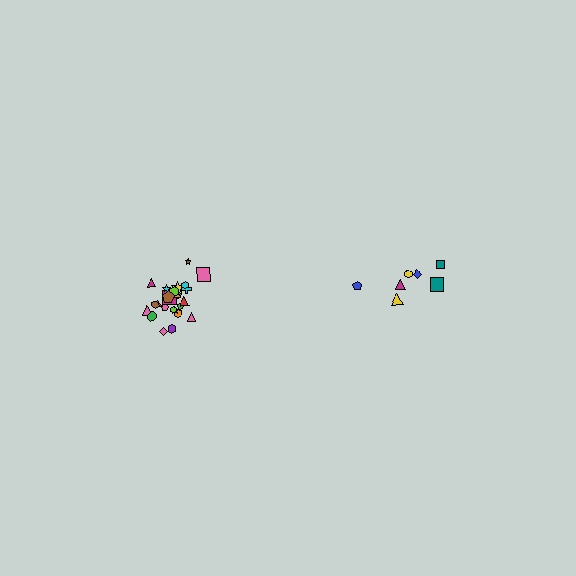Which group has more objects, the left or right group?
The left group.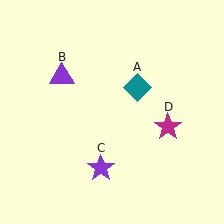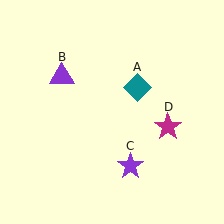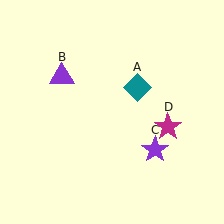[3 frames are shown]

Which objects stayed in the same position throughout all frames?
Teal diamond (object A) and purple triangle (object B) and magenta star (object D) remained stationary.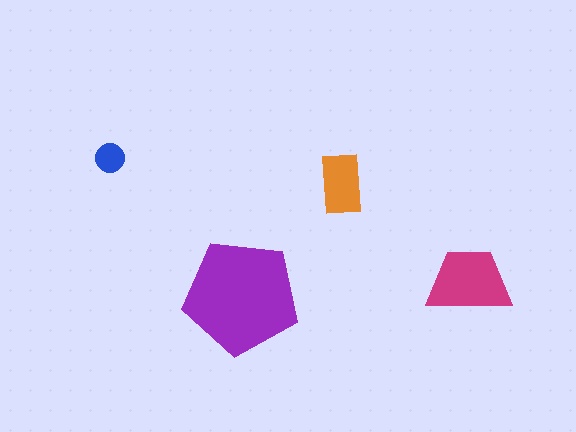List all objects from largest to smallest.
The purple pentagon, the magenta trapezoid, the orange rectangle, the blue circle.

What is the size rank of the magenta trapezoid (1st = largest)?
2nd.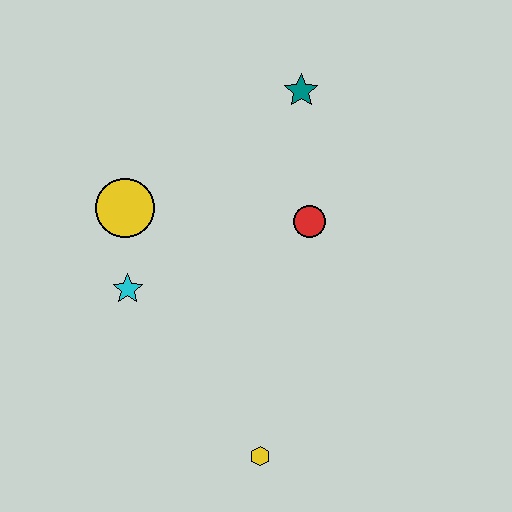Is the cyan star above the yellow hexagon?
Yes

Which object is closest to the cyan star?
The yellow circle is closest to the cyan star.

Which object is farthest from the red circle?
The yellow hexagon is farthest from the red circle.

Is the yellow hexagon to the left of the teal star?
Yes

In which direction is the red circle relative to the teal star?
The red circle is below the teal star.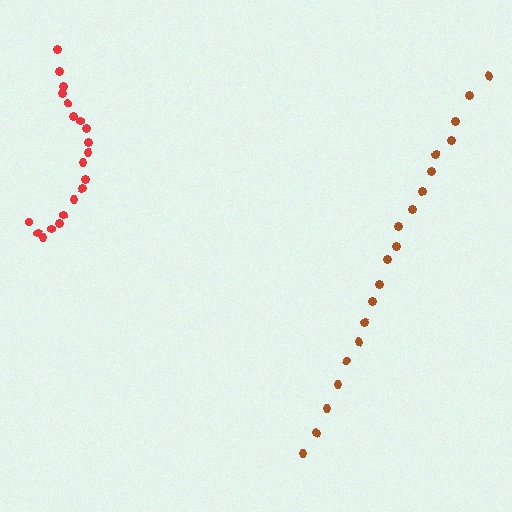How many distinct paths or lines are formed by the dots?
There are 2 distinct paths.